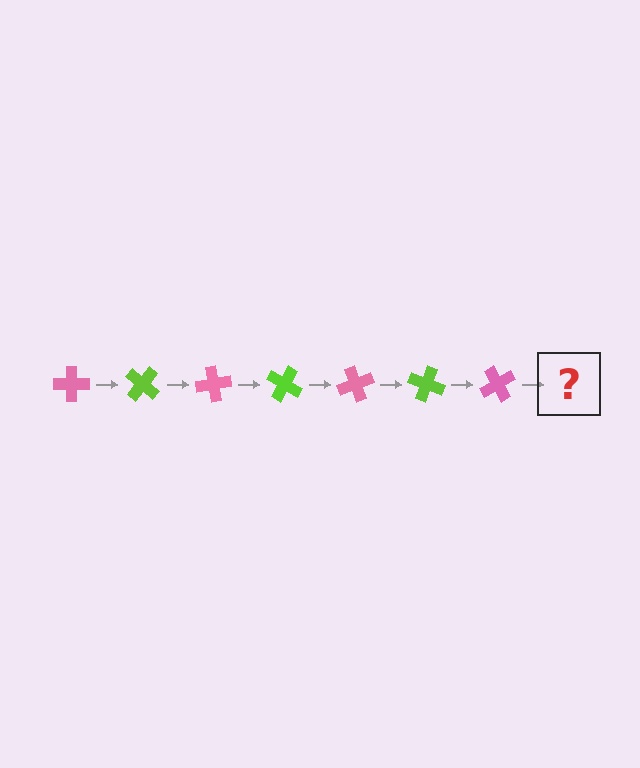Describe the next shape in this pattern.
It should be a lime cross, rotated 280 degrees from the start.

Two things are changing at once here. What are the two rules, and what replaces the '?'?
The two rules are that it rotates 40 degrees each step and the color cycles through pink and lime. The '?' should be a lime cross, rotated 280 degrees from the start.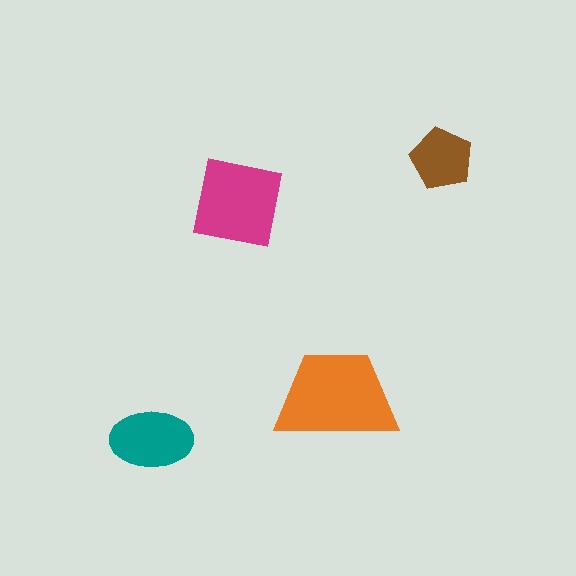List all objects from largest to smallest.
The orange trapezoid, the magenta square, the teal ellipse, the brown pentagon.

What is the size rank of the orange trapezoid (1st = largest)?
1st.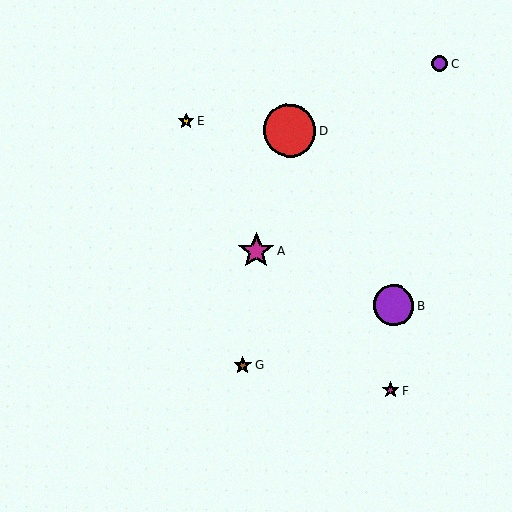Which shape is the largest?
The red circle (labeled D) is the largest.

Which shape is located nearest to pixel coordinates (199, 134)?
The yellow star (labeled E) at (186, 121) is nearest to that location.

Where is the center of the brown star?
The center of the brown star is at (243, 365).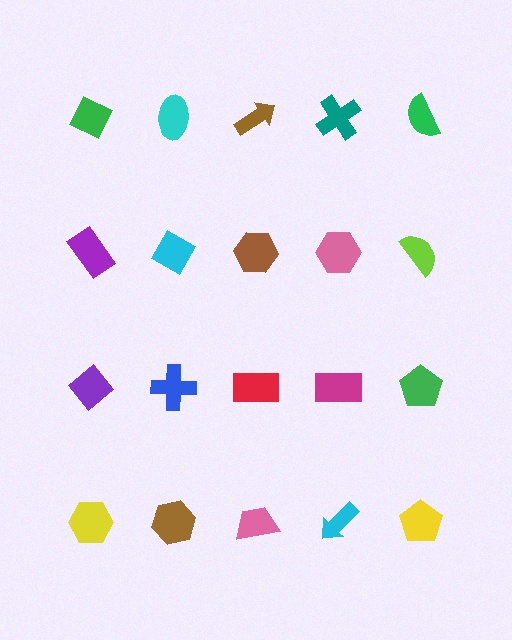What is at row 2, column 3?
A brown hexagon.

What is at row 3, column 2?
A blue cross.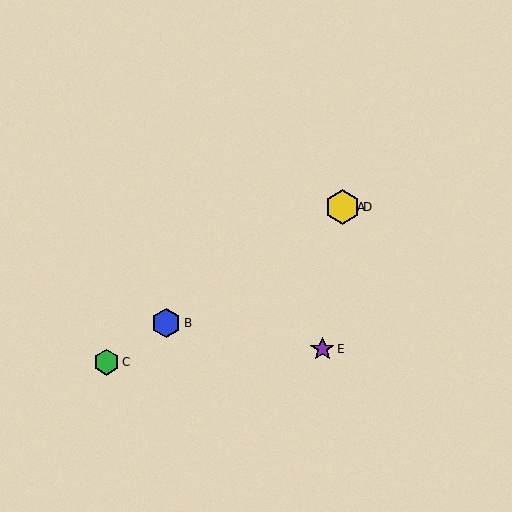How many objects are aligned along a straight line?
4 objects (A, B, C, D) are aligned along a straight line.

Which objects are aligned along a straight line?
Objects A, B, C, D are aligned along a straight line.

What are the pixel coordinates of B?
Object B is at (166, 323).